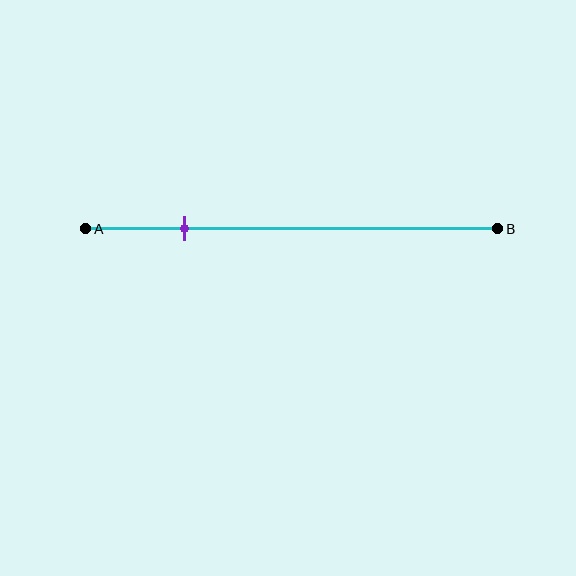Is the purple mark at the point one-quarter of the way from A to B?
Yes, the mark is approximately at the one-quarter point.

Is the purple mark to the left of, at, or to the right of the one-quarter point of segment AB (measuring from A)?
The purple mark is approximately at the one-quarter point of segment AB.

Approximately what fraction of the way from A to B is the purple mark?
The purple mark is approximately 25% of the way from A to B.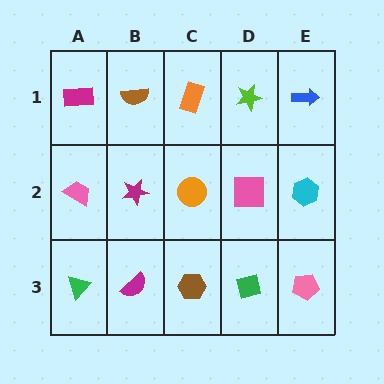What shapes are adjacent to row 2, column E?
A blue arrow (row 1, column E), a pink pentagon (row 3, column E), a pink square (row 2, column D).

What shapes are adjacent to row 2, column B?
A brown semicircle (row 1, column B), a magenta semicircle (row 3, column B), a pink trapezoid (row 2, column A), an orange circle (row 2, column C).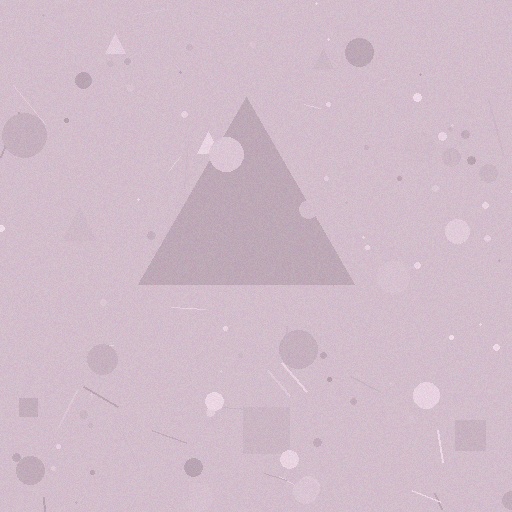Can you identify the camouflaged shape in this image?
The camouflaged shape is a triangle.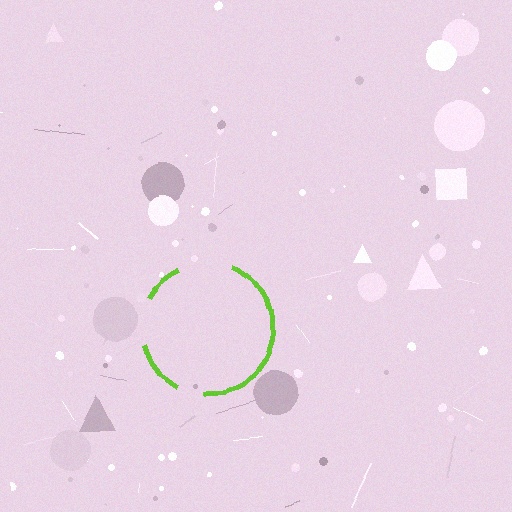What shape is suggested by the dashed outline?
The dashed outline suggests a circle.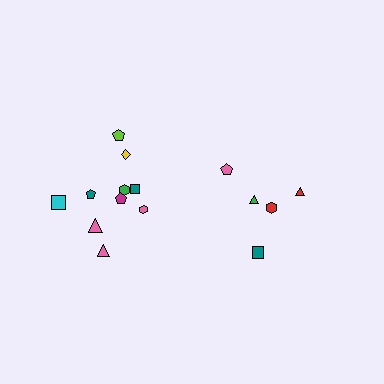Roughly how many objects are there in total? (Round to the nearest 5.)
Roughly 15 objects in total.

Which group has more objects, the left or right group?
The left group.